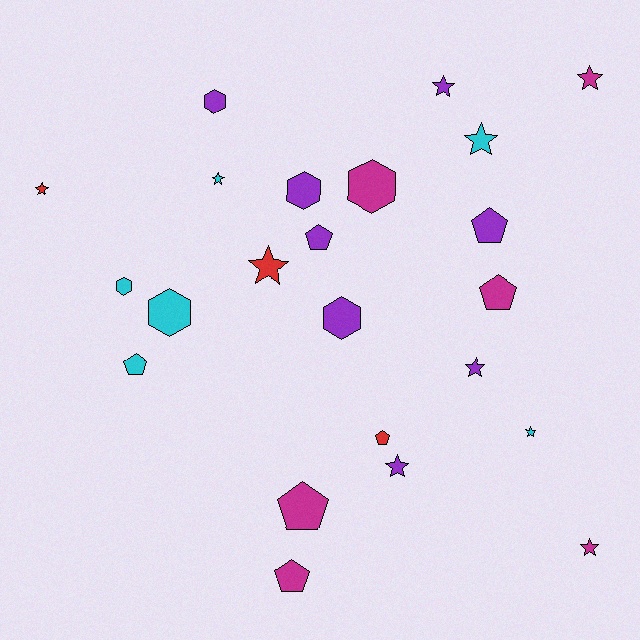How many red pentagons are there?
There is 1 red pentagon.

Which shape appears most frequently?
Star, with 10 objects.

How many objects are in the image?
There are 23 objects.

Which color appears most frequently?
Purple, with 8 objects.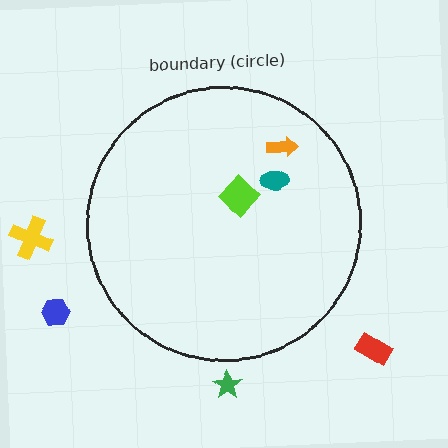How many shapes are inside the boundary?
3 inside, 4 outside.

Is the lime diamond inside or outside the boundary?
Inside.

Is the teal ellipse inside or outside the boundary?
Inside.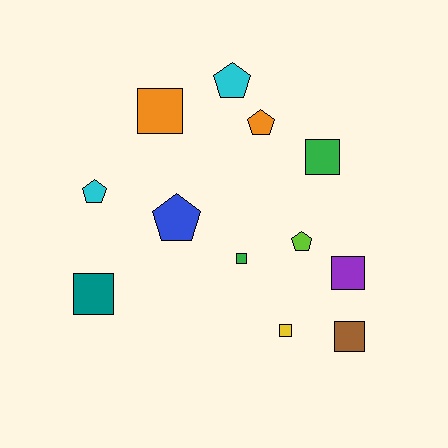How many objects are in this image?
There are 12 objects.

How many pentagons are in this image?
There are 5 pentagons.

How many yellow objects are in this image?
There is 1 yellow object.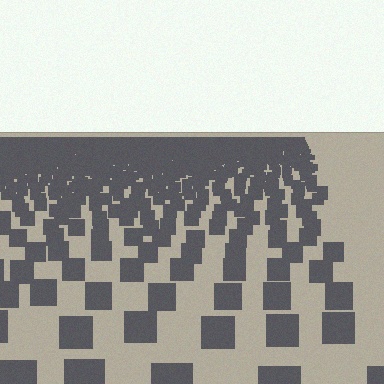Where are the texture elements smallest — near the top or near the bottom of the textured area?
Near the top.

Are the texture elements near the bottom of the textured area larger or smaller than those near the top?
Larger. Near the bottom, elements are closer to the viewer and appear at a bigger on-screen size.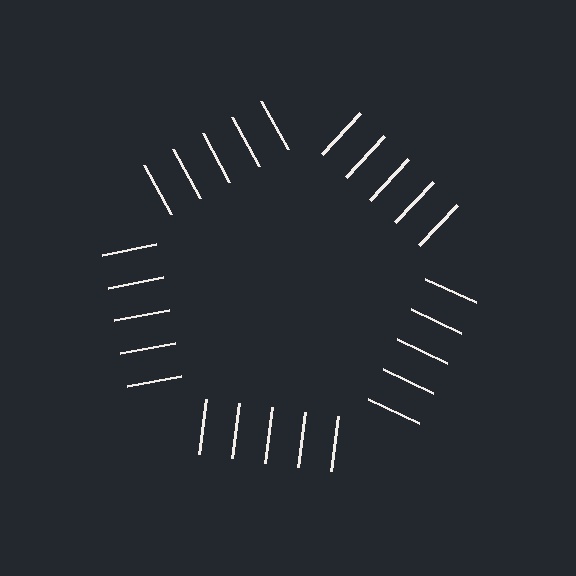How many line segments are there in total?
25 — 5 along each of the 5 edges.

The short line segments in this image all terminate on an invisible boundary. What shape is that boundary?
An illusory pentagon — the line segments terminate on its edges but no continuous stroke is drawn.